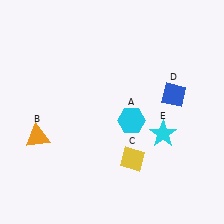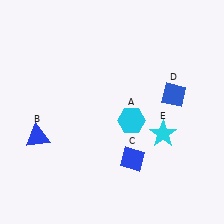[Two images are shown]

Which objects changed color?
B changed from orange to blue. C changed from yellow to blue.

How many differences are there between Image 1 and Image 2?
There are 2 differences between the two images.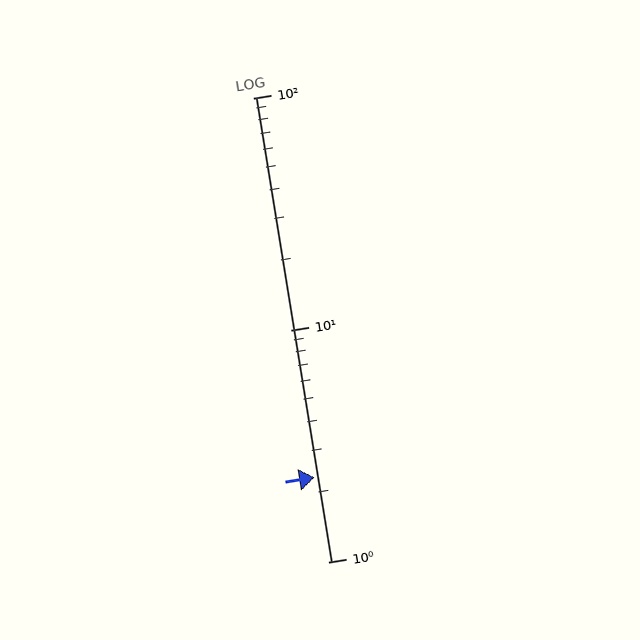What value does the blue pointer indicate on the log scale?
The pointer indicates approximately 2.3.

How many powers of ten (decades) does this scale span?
The scale spans 2 decades, from 1 to 100.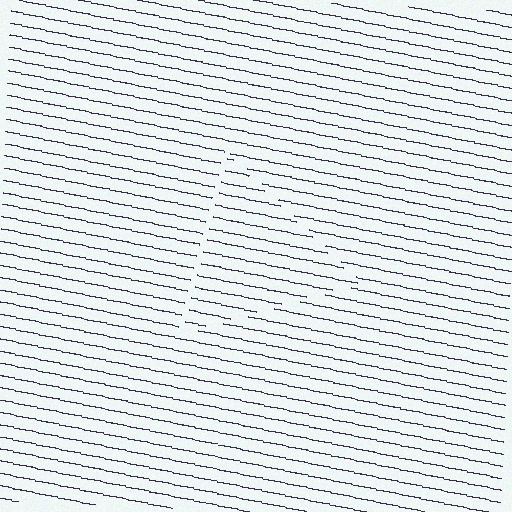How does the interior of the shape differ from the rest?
The interior of the shape contains the same grating, shifted by half a period — the contour is defined by the phase discontinuity where line-ends from the inner and outer gratings abut.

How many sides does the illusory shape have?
3 sides — the line-ends trace a triangle.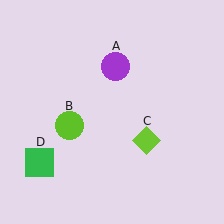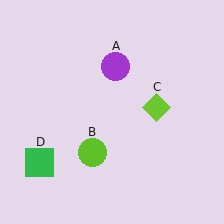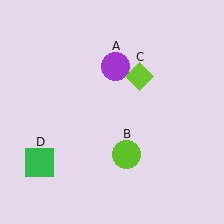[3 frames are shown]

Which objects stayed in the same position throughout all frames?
Purple circle (object A) and green square (object D) remained stationary.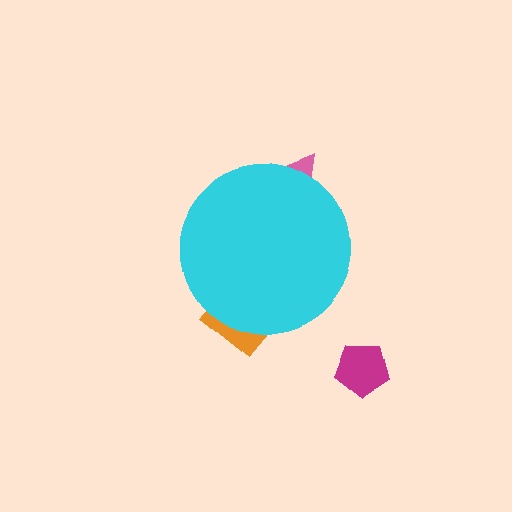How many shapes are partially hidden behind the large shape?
2 shapes are partially hidden.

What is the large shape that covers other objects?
A cyan circle.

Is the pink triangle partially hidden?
Yes, the pink triangle is partially hidden behind the cyan circle.